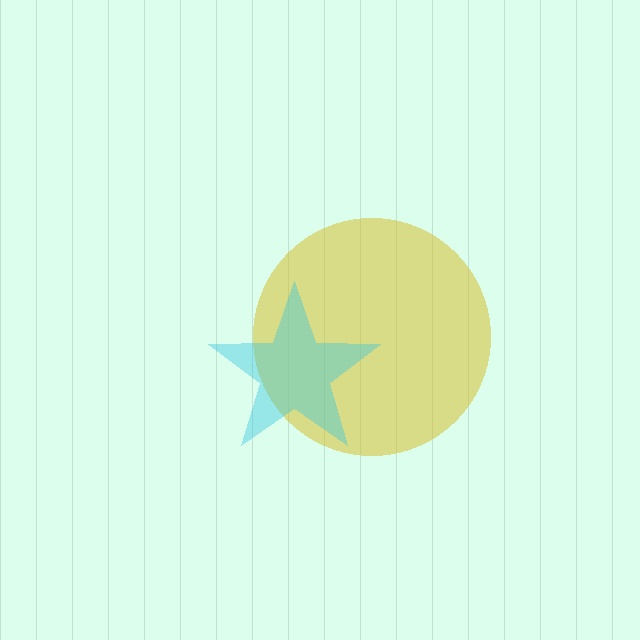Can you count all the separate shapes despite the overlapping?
Yes, there are 2 separate shapes.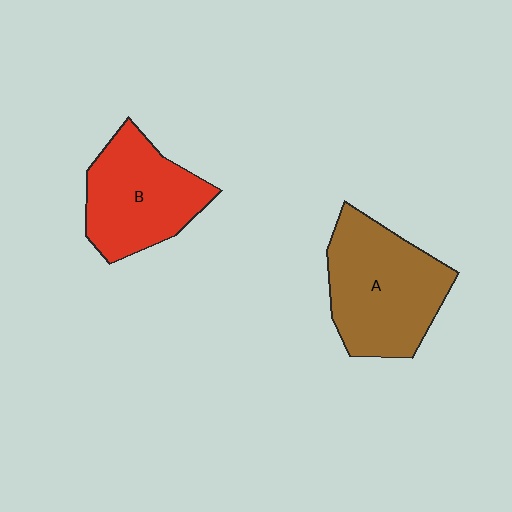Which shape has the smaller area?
Shape B (red).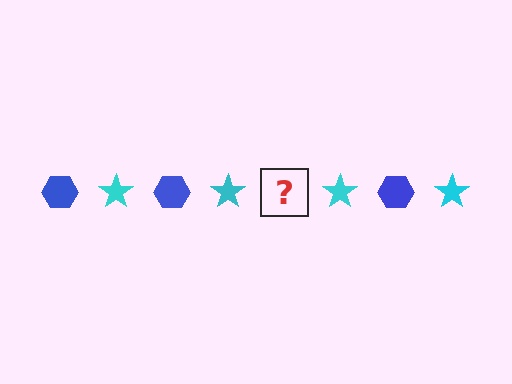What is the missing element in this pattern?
The missing element is a blue hexagon.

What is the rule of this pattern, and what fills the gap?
The rule is that the pattern alternates between blue hexagon and cyan star. The gap should be filled with a blue hexagon.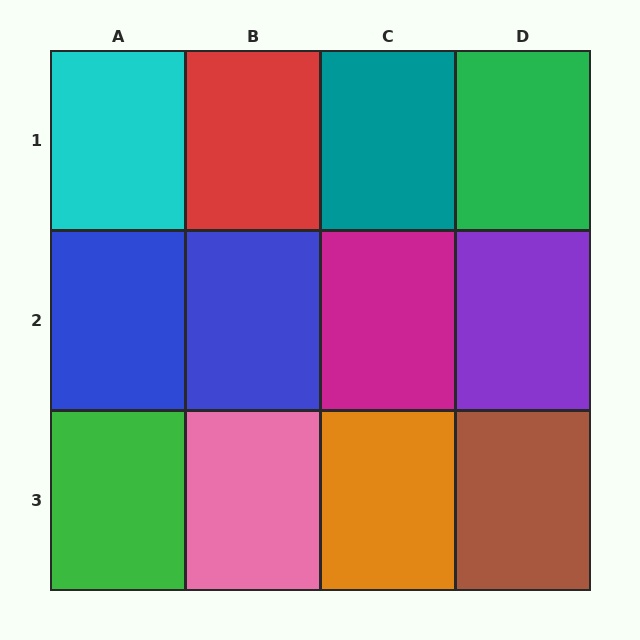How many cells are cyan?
1 cell is cyan.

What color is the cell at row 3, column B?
Pink.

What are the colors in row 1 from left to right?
Cyan, red, teal, green.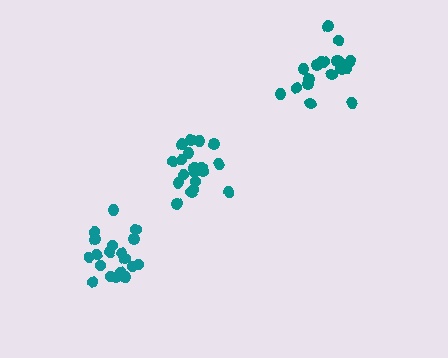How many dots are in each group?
Group 1: 20 dots, Group 2: 20 dots, Group 3: 19 dots (59 total).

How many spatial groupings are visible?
There are 3 spatial groupings.